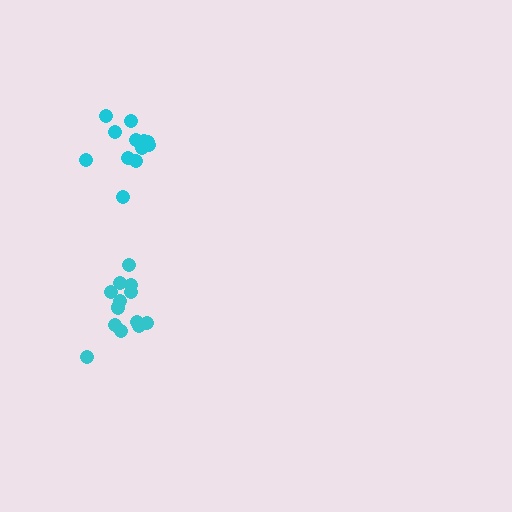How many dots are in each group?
Group 1: 13 dots, Group 2: 12 dots (25 total).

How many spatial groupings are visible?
There are 2 spatial groupings.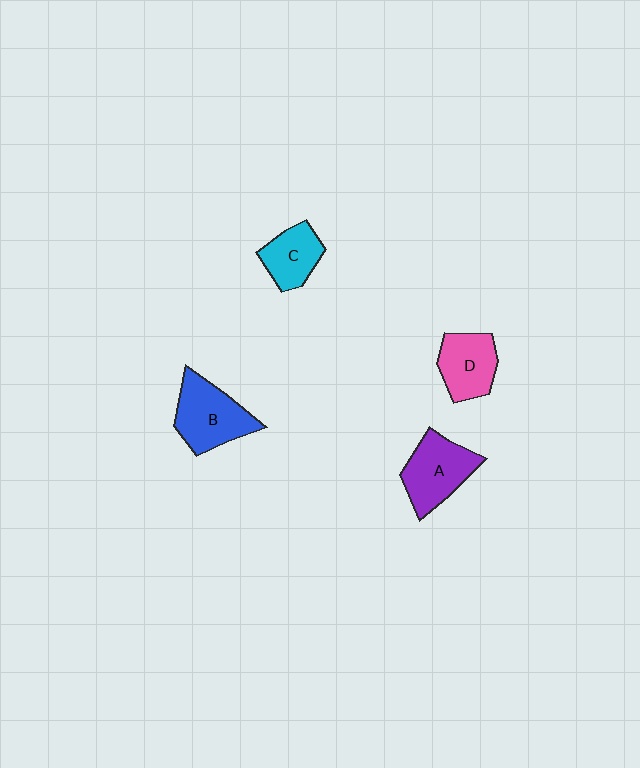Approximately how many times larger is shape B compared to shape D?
Approximately 1.3 times.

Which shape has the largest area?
Shape B (blue).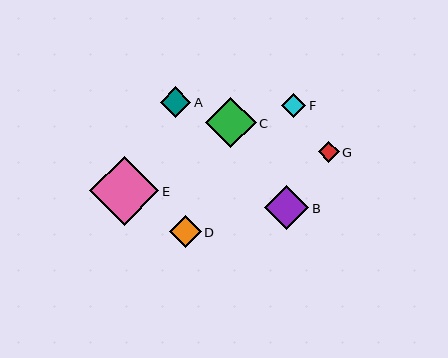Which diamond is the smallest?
Diamond G is the smallest with a size of approximately 21 pixels.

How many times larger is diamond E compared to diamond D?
Diamond E is approximately 2.2 times the size of diamond D.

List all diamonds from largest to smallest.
From largest to smallest: E, C, B, D, A, F, G.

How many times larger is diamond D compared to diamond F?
Diamond D is approximately 1.3 times the size of diamond F.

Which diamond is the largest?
Diamond E is the largest with a size of approximately 69 pixels.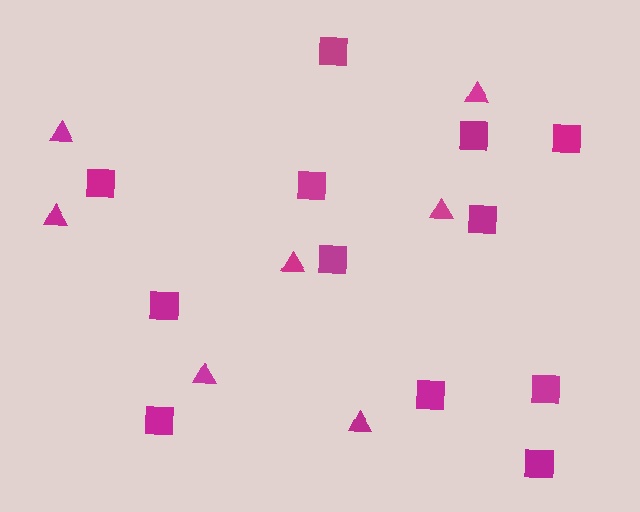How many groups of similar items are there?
There are 2 groups: one group of triangles (7) and one group of squares (12).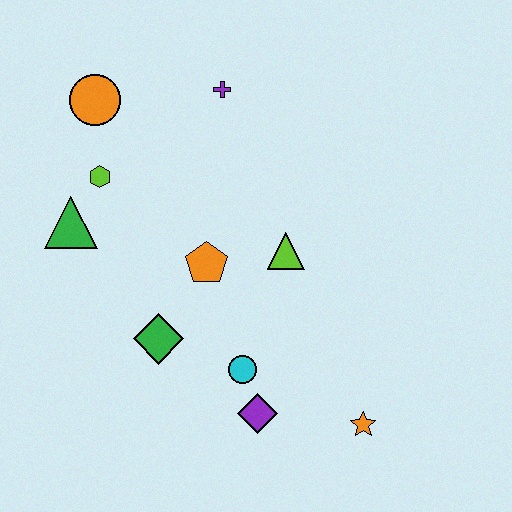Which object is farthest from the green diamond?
The purple cross is farthest from the green diamond.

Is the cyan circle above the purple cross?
No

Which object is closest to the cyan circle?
The purple diamond is closest to the cyan circle.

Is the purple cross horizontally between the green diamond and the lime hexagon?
No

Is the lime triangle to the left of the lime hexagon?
No